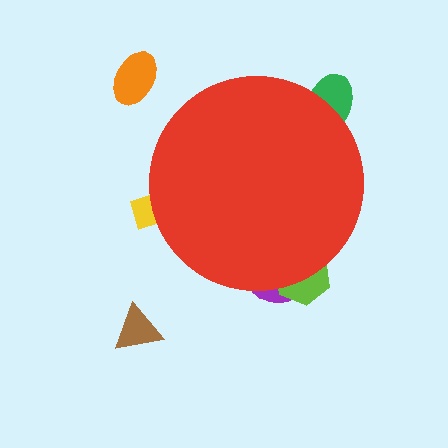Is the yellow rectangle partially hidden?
Yes, the yellow rectangle is partially hidden behind the red circle.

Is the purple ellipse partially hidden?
Yes, the purple ellipse is partially hidden behind the red circle.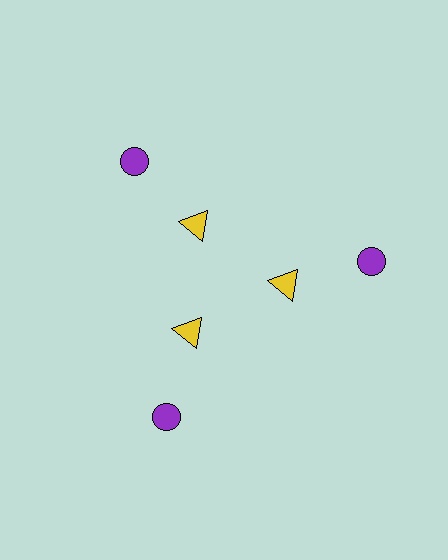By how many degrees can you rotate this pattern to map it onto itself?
The pattern maps onto itself every 120 degrees of rotation.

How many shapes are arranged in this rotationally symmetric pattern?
There are 6 shapes, arranged in 3 groups of 2.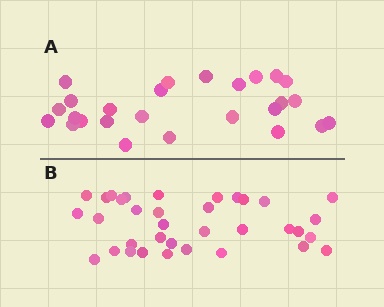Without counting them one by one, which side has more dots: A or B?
Region B (the bottom region) has more dots.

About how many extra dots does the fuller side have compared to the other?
Region B has roughly 8 or so more dots than region A.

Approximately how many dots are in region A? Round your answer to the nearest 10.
About 30 dots. (The exact count is 26, which rounds to 30.)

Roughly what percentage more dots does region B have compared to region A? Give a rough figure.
About 35% more.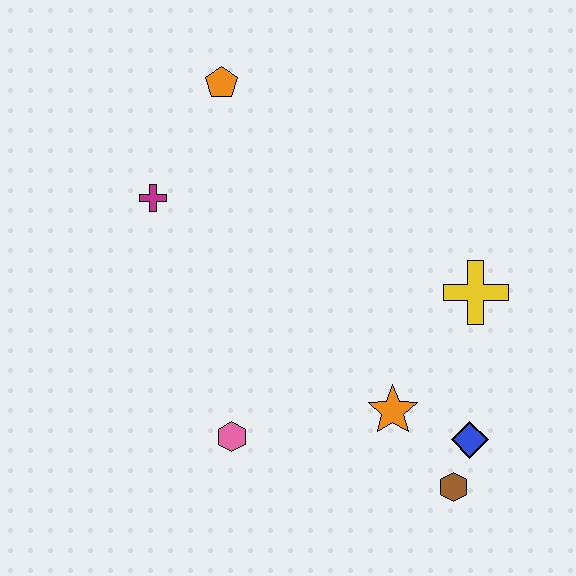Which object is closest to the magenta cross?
The orange pentagon is closest to the magenta cross.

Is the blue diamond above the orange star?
No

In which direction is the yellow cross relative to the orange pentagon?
The yellow cross is to the right of the orange pentagon.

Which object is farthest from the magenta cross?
The brown hexagon is farthest from the magenta cross.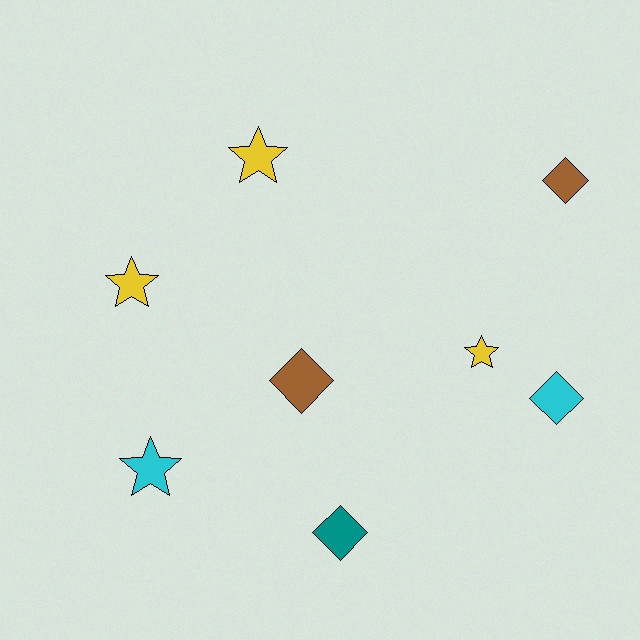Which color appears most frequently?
Yellow, with 3 objects.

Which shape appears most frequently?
Star, with 4 objects.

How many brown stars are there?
There are no brown stars.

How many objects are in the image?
There are 8 objects.